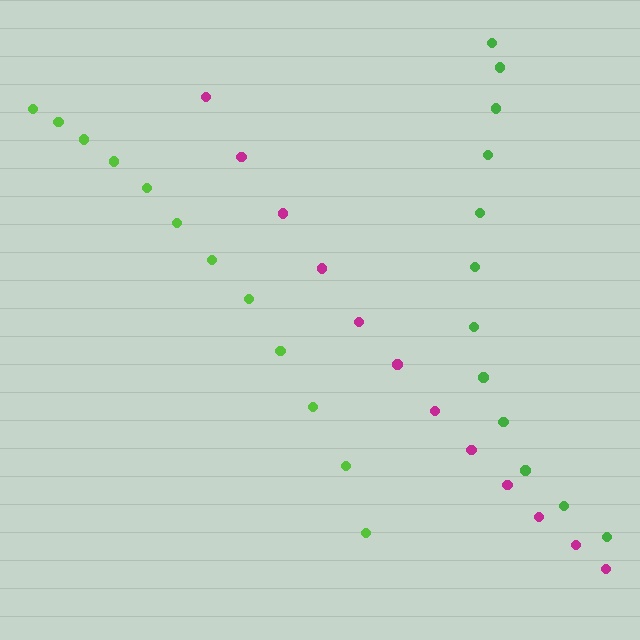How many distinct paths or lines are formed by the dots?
There are 3 distinct paths.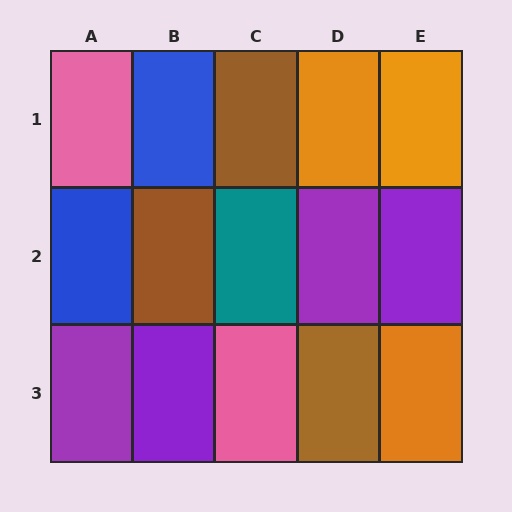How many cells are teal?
1 cell is teal.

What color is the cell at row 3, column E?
Orange.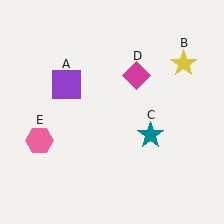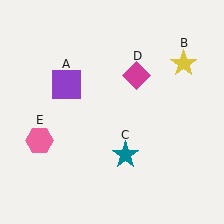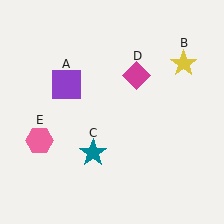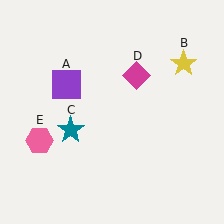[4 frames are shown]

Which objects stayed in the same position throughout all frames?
Purple square (object A) and yellow star (object B) and magenta diamond (object D) and pink hexagon (object E) remained stationary.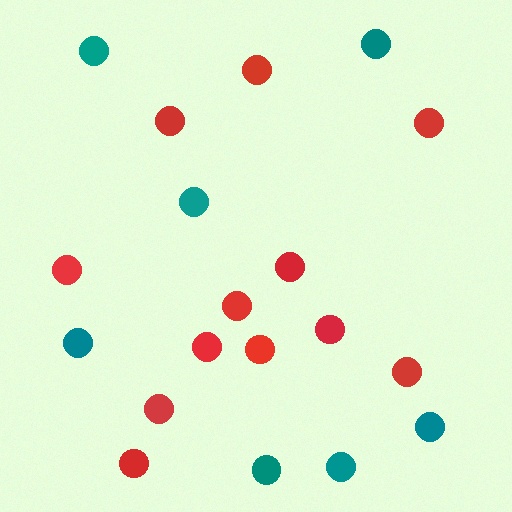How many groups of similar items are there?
There are 2 groups: one group of teal circles (7) and one group of red circles (12).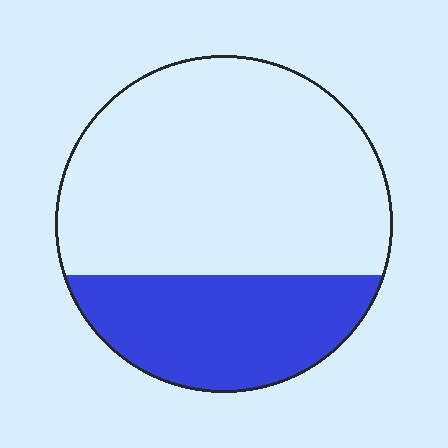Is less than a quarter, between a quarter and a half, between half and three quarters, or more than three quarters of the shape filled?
Between a quarter and a half.